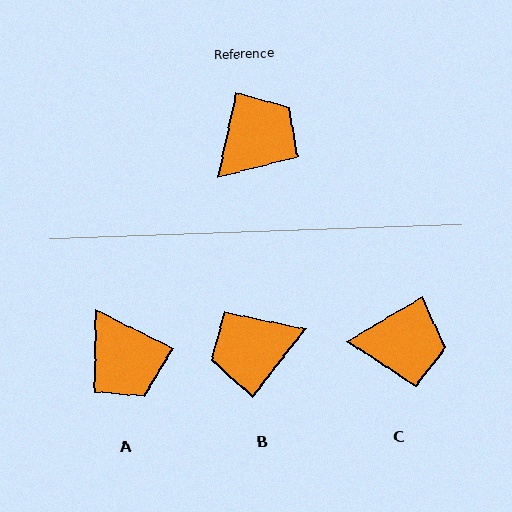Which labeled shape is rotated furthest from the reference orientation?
B, about 154 degrees away.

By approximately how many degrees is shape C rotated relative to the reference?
Approximately 48 degrees clockwise.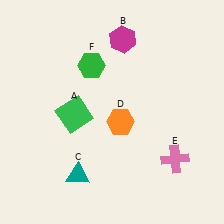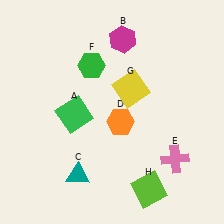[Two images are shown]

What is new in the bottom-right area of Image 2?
A lime square (H) was added in the bottom-right area of Image 2.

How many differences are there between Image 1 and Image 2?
There are 2 differences between the two images.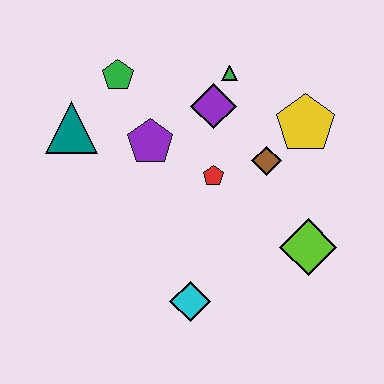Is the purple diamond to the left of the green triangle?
Yes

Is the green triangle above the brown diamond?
Yes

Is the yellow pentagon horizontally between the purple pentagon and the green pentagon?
No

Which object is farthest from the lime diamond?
The teal triangle is farthest from the lime diamond.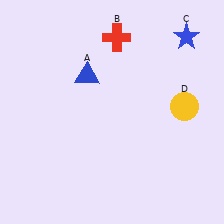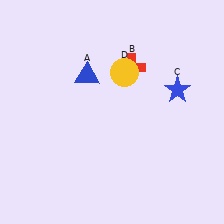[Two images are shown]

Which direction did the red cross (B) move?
The red cross (B) moved down.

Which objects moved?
The objects that moved are: the red cross (B), the blue star (C), the yellow circle (D).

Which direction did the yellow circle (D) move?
The yellow circle (D) moved left.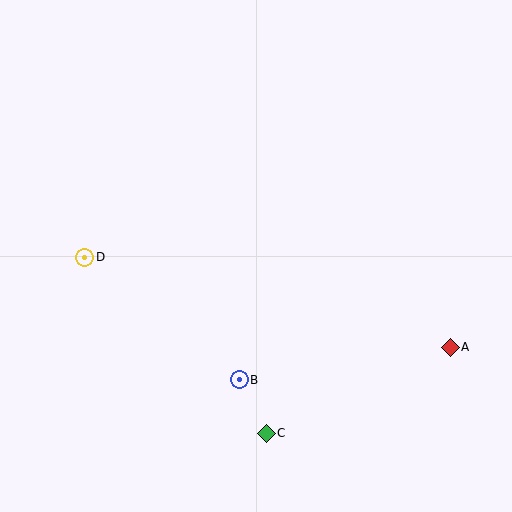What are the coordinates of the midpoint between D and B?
The midpoint between D and B is at (162, 318).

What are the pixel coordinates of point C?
Point C is at (266, 433).